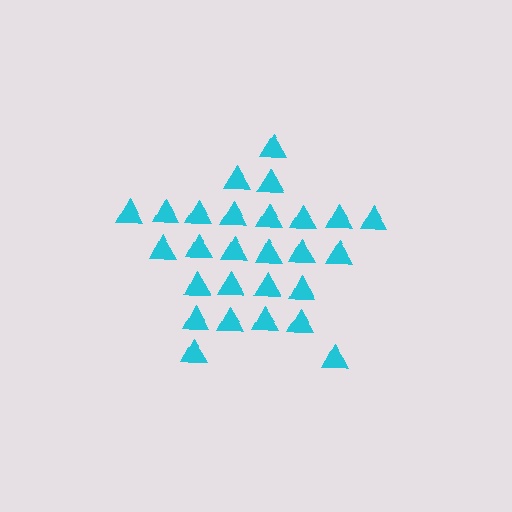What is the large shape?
The large shape is a star.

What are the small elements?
The small elements are triangles.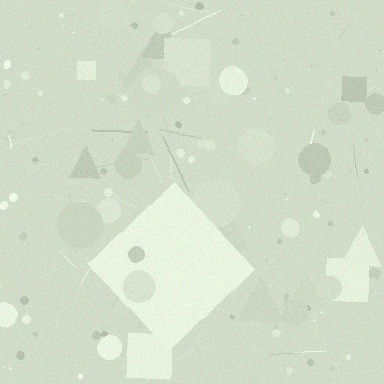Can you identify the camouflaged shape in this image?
The camouflaged shape is a diamond.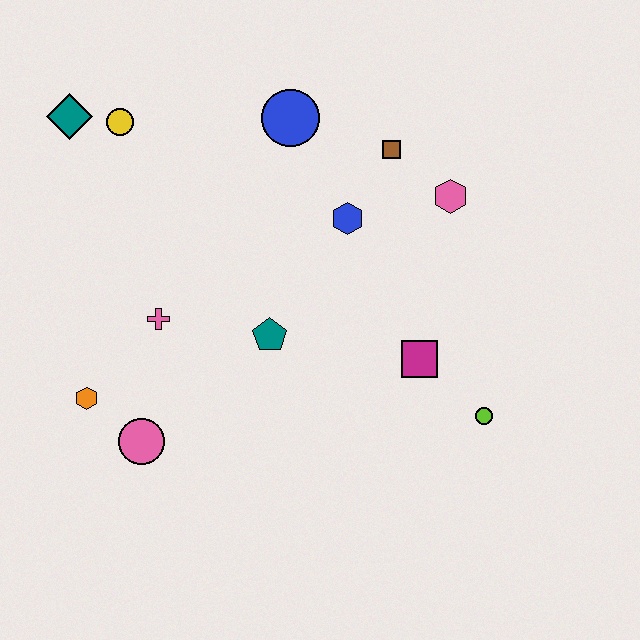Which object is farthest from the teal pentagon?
The teal diamond is farthest from the teal pentagon.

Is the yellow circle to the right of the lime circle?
No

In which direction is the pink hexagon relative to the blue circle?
The pink hexagon is to the right of the blue circle.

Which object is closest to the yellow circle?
The teal diamond is closest to the yellow circle.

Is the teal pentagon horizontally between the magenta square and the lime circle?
No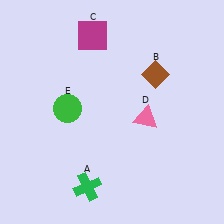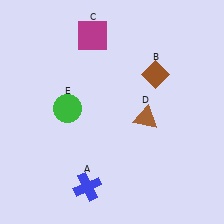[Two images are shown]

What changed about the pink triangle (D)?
In Image 1, D is pink. In Image 2, it changed to brown.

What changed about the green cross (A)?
In Image 1, A is green. In Image 2, it changed to blue.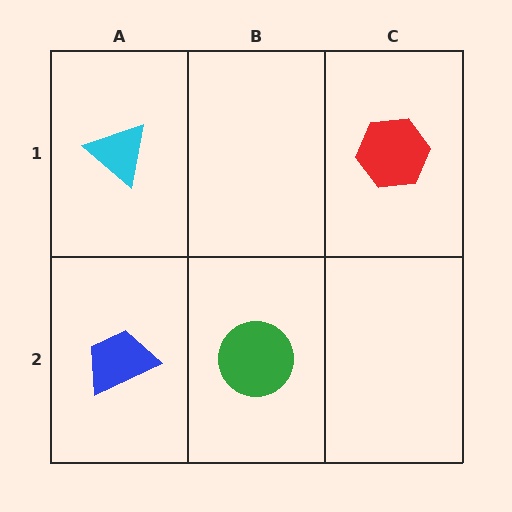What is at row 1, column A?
A cyan triangle.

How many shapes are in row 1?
2 shapes.